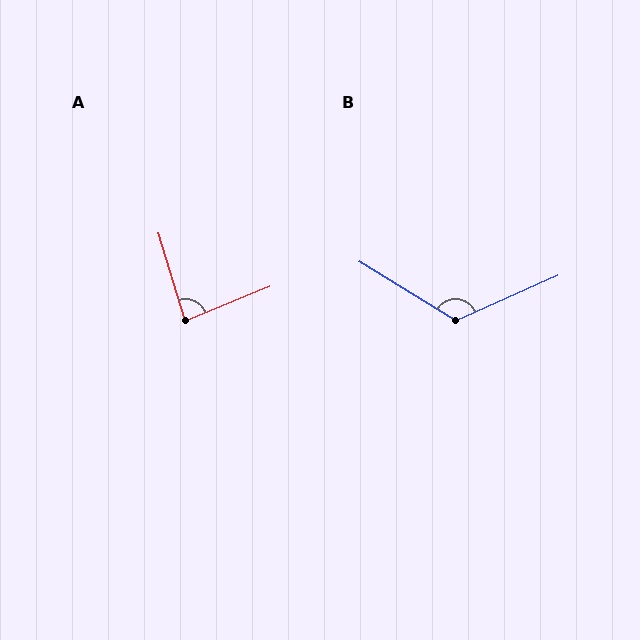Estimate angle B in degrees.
Approximately 125 degrees.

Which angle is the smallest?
A, at approximately 84 degrees.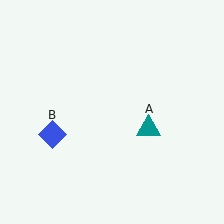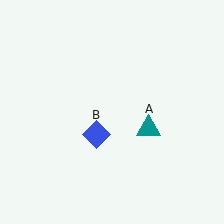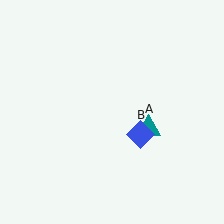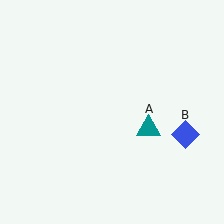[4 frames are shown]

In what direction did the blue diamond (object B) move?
The blue diamond (object B) moved right.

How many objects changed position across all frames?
1 object changed position: blue diamond (object B).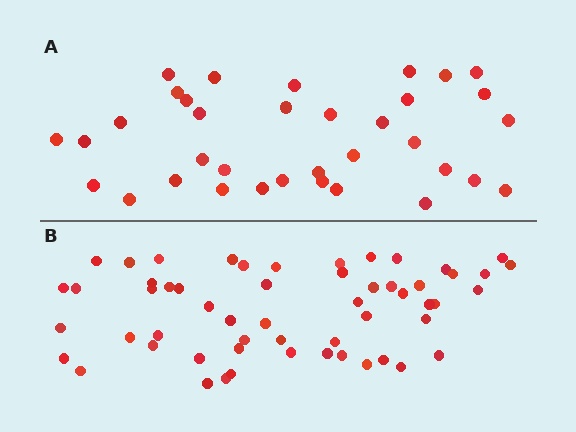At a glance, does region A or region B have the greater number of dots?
Region B (the bottom region) has more dots.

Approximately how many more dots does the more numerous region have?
Region B has approximately 20 more dots than region A.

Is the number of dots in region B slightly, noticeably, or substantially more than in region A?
Region B has substantially more. The ratio is roughly 1.6 to 1.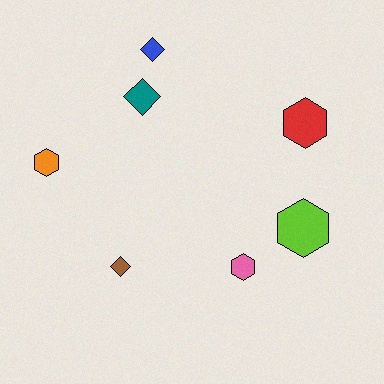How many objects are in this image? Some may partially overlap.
There are 7 objects.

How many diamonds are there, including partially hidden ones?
There are 3 diamonds.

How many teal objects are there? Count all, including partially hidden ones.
There is 1 teal object.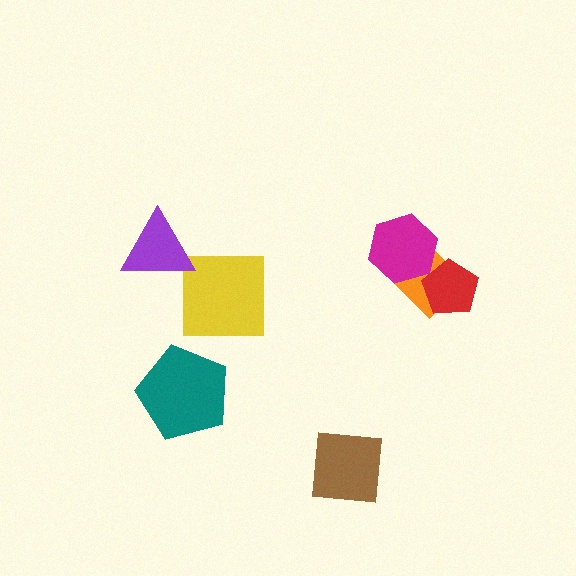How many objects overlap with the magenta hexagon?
1 object overlaps with the magenta hexagon.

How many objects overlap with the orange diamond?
2 objects overlap with the orange diamond.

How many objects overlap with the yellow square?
0 objects overlap with the yellow square.